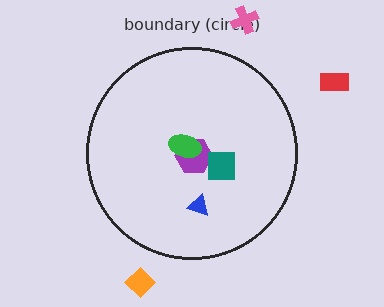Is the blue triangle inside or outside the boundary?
Inside.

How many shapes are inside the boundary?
4 inside, 3 outside.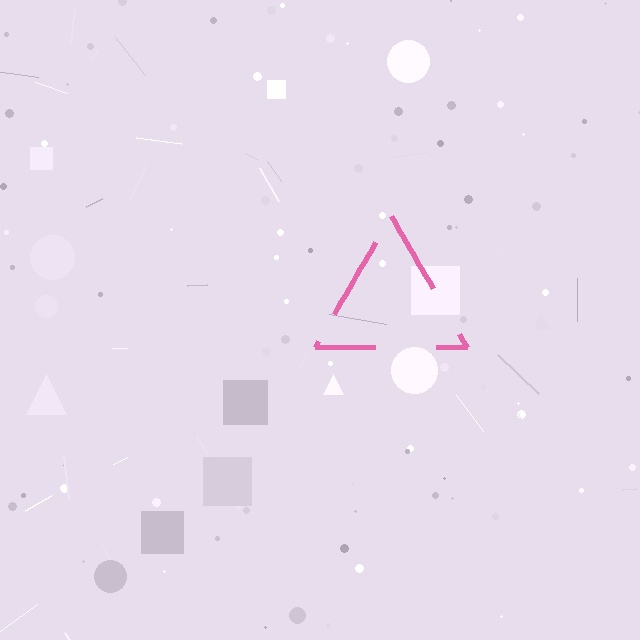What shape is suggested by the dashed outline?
The dashed outline suggests a triangle.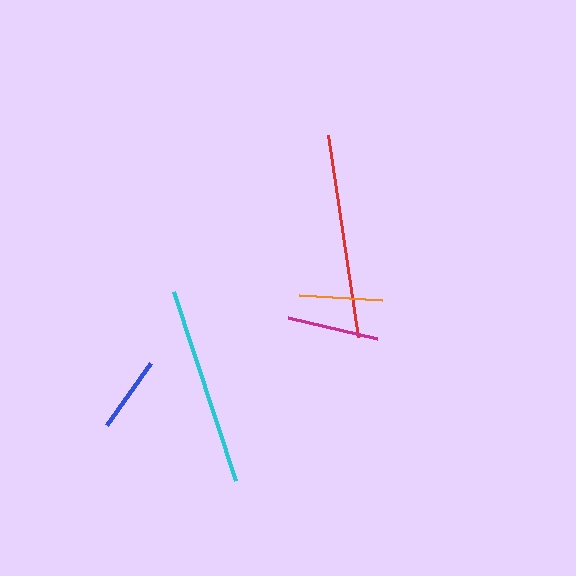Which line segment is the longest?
The red line is the longest at approximately 204 pixels.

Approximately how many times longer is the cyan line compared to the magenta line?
The cyan line is approximately 2.2 times the length of the magenta line.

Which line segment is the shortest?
The blue line is the shortest at approximately 76 pixels.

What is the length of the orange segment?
The orange segment is approximately 84 pixels long.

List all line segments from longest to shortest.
From longest to shortest: red, cyan, magenta, orange, blue.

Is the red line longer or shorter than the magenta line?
The red line is longer than the magenta line.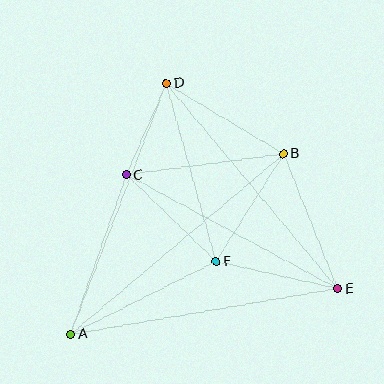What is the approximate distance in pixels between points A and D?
The distance between A and D is approximately 269 pixels.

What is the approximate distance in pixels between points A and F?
The distance between A and F is approximately 163 pixels.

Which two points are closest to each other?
Points C and D are closest to each other.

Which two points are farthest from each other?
Points A and B are farthest from each other.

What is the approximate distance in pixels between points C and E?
The distance between C and E is approximately 240 pixels.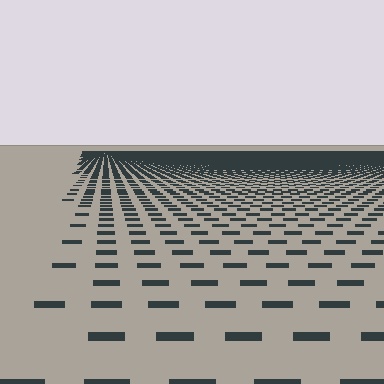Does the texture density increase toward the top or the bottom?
Density increases toward the top.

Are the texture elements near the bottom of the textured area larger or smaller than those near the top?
Larger. Near the bottom, elements are closer to the viewer and appear at a bigger on-screen size.